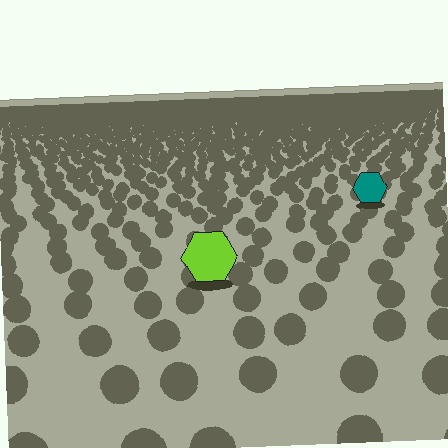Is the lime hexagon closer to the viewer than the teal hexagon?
Yes. The lime hexagon is closer — you can tell from the texture gradient: the ground texture is coarser near it.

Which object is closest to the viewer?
The lime hexagon is closest. The texture marks near it are larger and more spread out.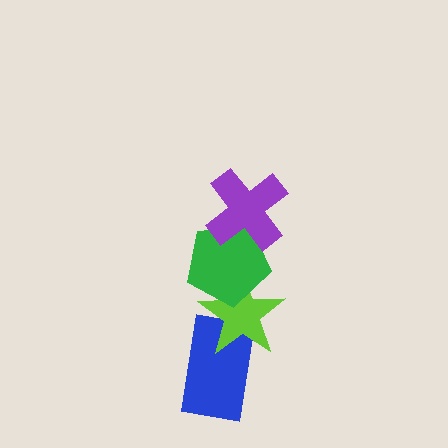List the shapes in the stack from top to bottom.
From top to bottom: the purple cross, the green pentagon, the lime star, the blue rectangle.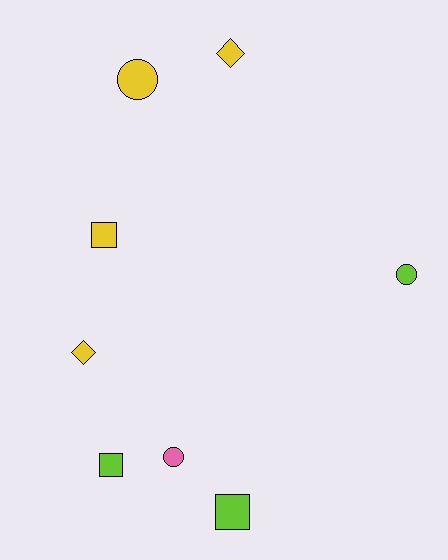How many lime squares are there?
There are 2 lime squares.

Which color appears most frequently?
Yellow, with 4 objects.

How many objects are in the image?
There are 8 objects.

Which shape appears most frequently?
Square, with 3 objects.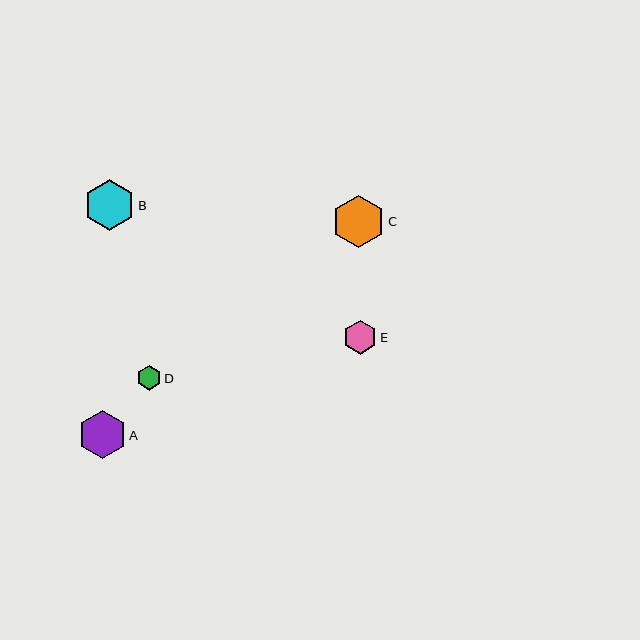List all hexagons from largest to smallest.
From largest to smallest: C, B, A, E, D.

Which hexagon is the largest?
Hexagon C is the largest with a size of approximately 52 pixels.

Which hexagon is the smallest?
Hexagon D is the smallest with a size of approximately 24 pixels.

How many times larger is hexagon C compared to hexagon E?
Hexagon C is approximately 1.5 times the size of hexagon E.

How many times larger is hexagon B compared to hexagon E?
Hexagon B is approximately 1.5 times the size of hexagon E.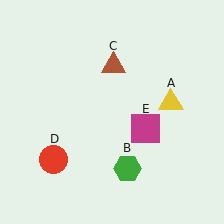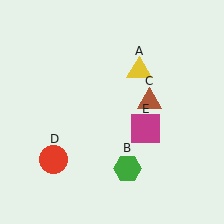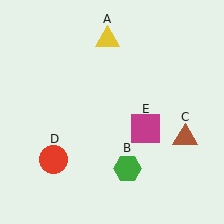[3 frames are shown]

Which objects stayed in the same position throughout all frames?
Green hexagon (object B) and red circle (object D) and magenta square (object E) remained stationary.